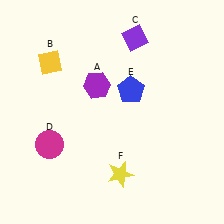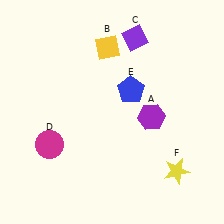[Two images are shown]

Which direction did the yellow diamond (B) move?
The yellow diamond (B) moved right.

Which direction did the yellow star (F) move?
The yellow star (F) moved right.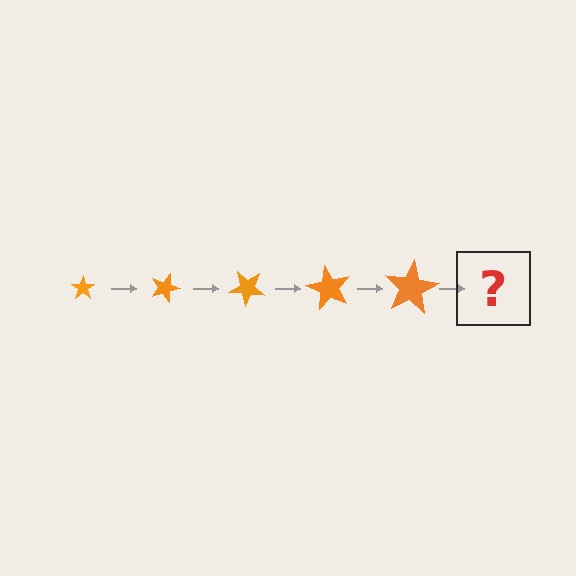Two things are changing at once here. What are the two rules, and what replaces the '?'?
The two rules are that the star grows larger each step and it rotates 20 degrees each step. The '?' should be a star, larger than the previous one and rotated 100 degrees from the start.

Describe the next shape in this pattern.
It should be a star, larger than the previous one and rotated 100 degrees from the start.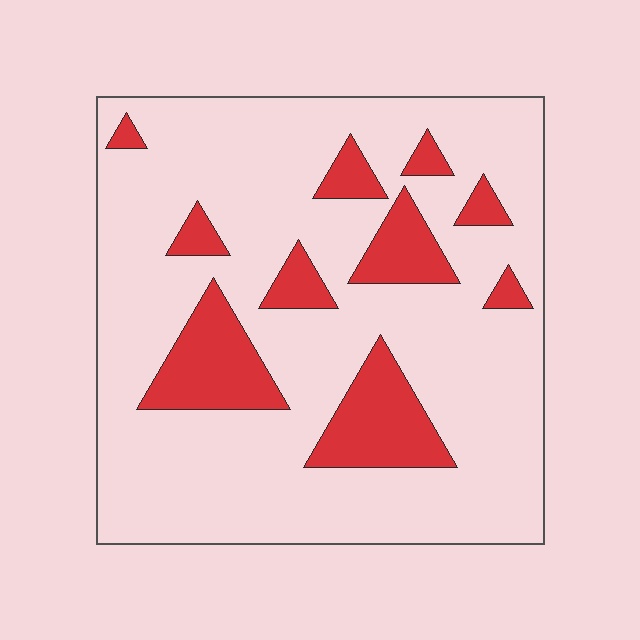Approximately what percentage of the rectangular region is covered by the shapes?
Approximately 20%.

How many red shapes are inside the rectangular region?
10.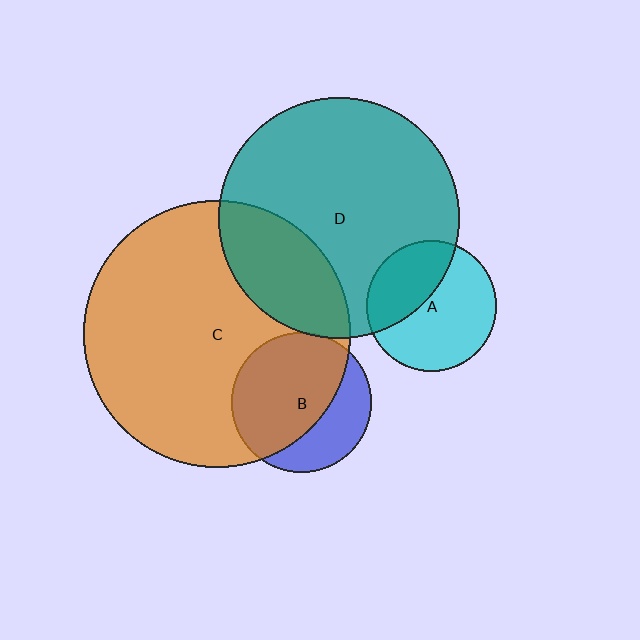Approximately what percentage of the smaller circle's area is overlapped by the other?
Approximately 5%.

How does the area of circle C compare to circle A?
Approximately 4.2 times.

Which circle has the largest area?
Circle C (orange).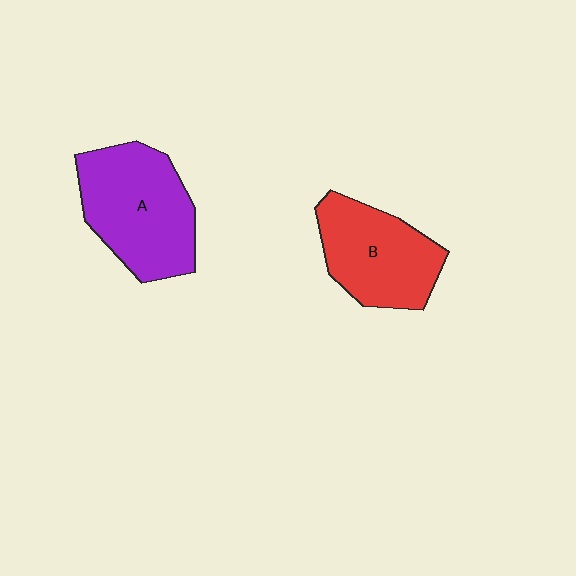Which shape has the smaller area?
Shape B (red).